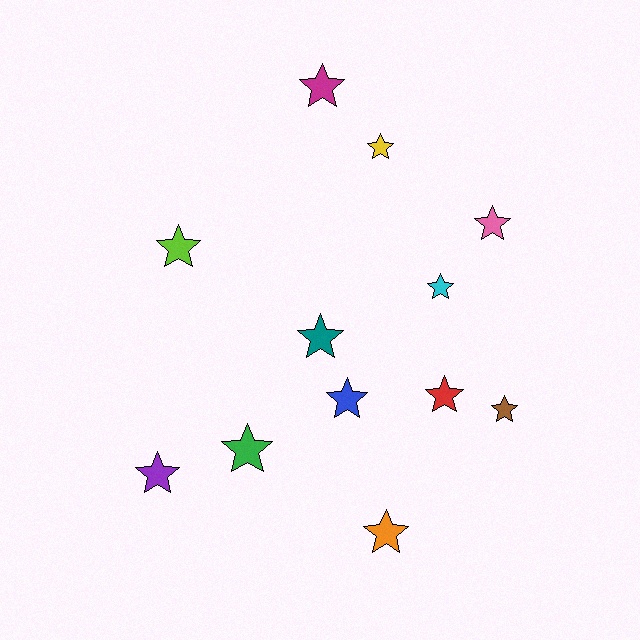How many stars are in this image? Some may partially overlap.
There are 12 stars.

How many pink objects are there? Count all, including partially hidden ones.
There is 1 pink object.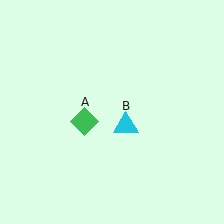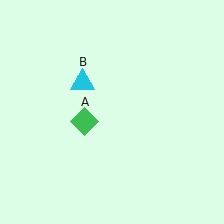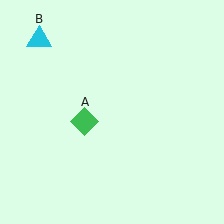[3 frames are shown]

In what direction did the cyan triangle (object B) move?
The cyan triangle (object B) moved up and to the left.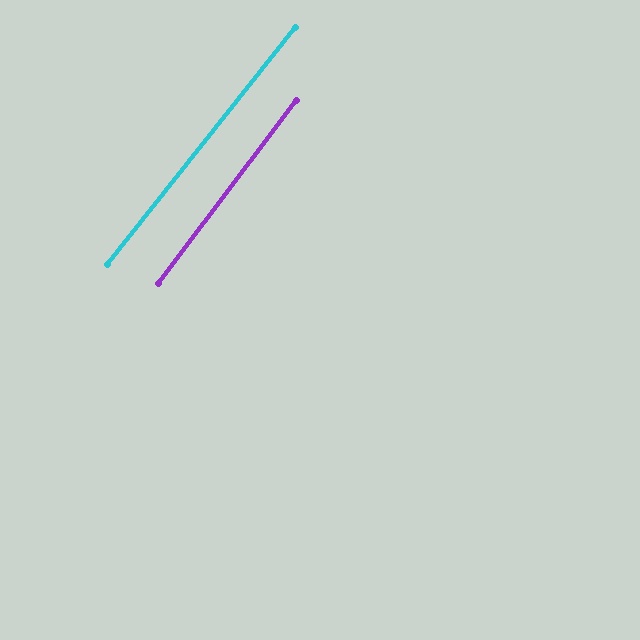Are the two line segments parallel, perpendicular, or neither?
Parallel — their directions differ by only 1.4°.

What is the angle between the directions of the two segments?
Approximately 1 degree.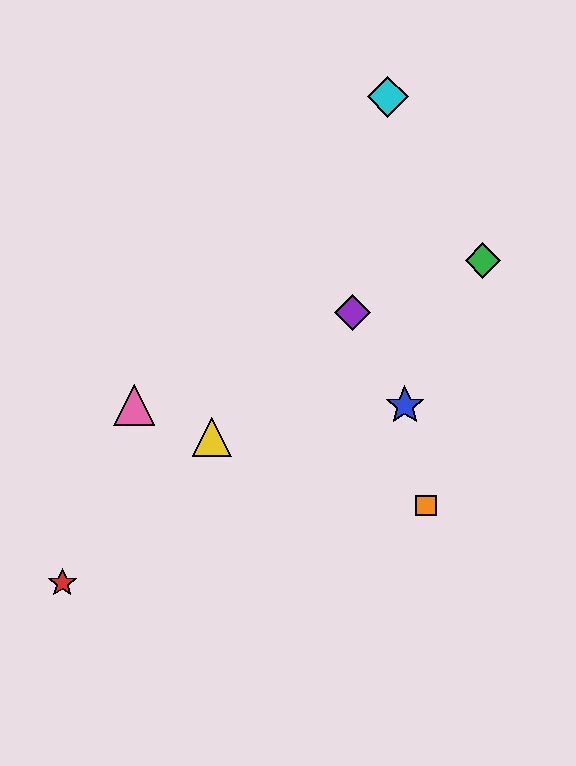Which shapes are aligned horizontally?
The blue star, the pink triangle are aligned horizontally.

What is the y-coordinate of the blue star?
The blue star is at y≈405.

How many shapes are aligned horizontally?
2 shapes (the blue star, the pink triangle) are aligned horizontally.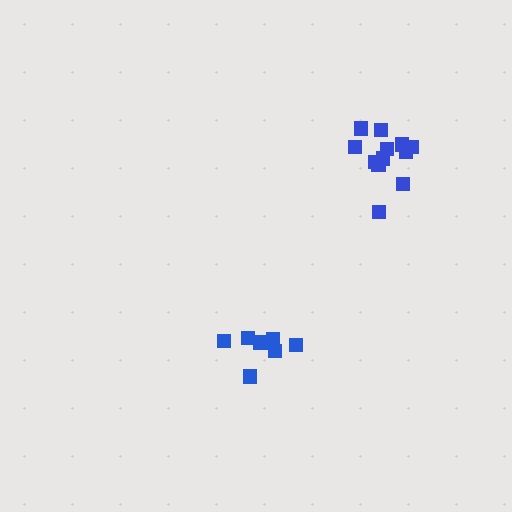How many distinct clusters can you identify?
There are 2 distinct clusters.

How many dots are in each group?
Group 1: 12 dots, Group 2: 7 dots (19 total).